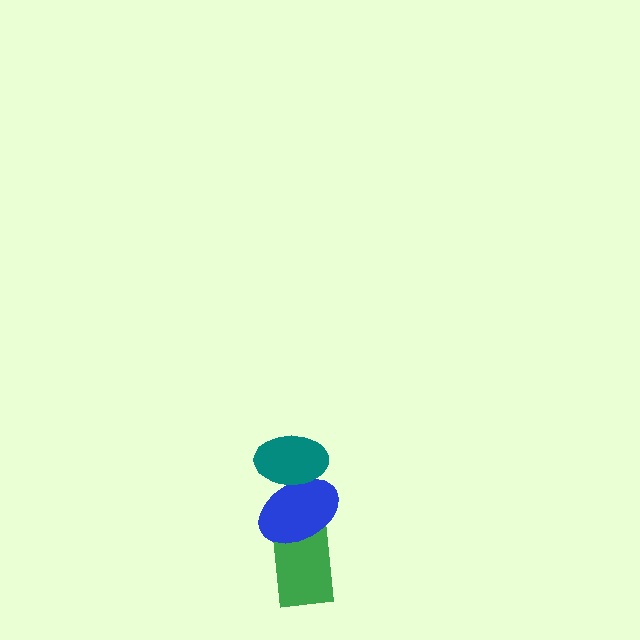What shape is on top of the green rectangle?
The blue ellipse is on top of the green rectangle.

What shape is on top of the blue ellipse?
The teal ellipse is on top of the blue ellipse.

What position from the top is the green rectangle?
The green rectangle is 3rd from the top.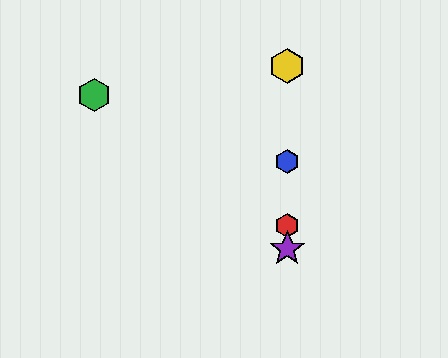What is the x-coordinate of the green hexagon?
The green hexagon is at x≈94.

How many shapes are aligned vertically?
4 shapes (the red hexagon, the blue hexagon, the yellow hexagon, the purple star) are aligned vertically.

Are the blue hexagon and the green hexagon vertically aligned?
No, the blue hexagon is at x≈287 and the green hexagon is at x≈94.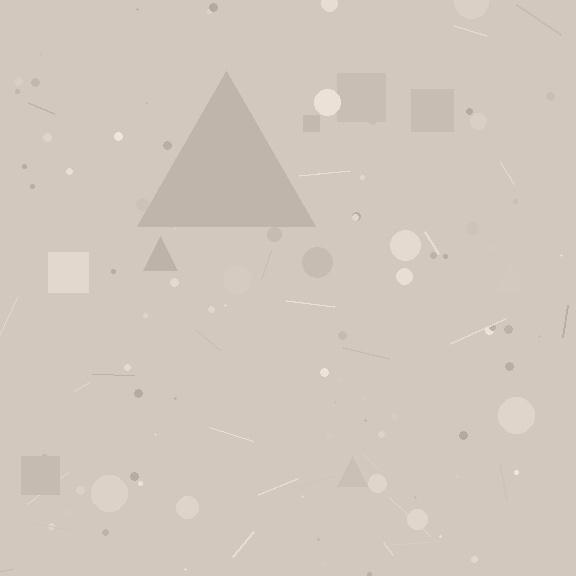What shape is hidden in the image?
A triangle is hidden in the image.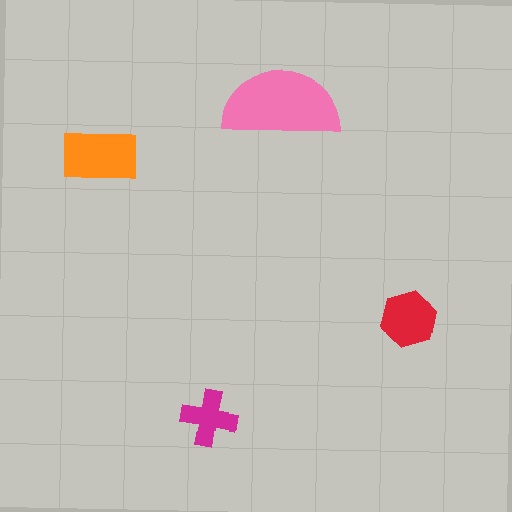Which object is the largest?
The pink semicircle.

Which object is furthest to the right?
The red hexagon is rightmost.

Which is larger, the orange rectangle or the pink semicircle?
The pink semicircle.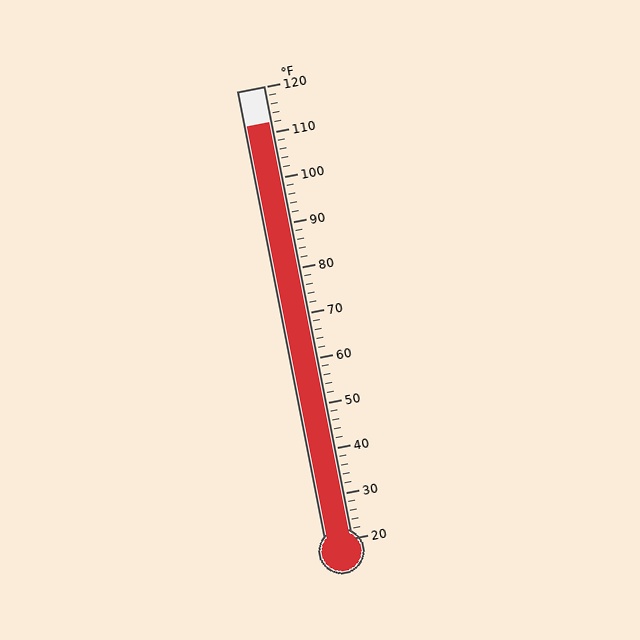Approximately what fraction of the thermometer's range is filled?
The thermometer is filled to approximately 90% of its range.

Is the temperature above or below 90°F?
The temperature is above 90°F.